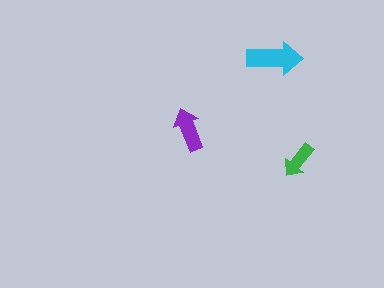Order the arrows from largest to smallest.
the cyan one, the purple one, the green one.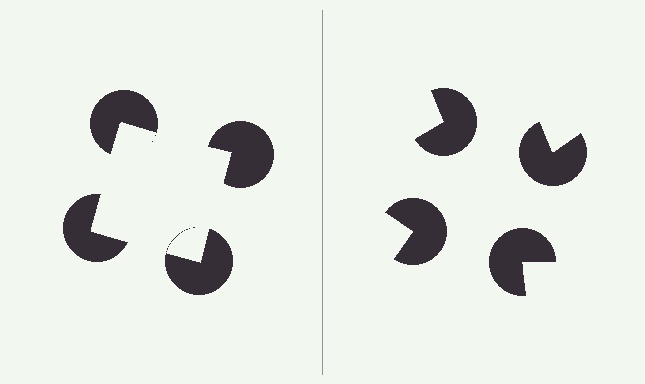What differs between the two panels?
The pac-man discs are positioned identically on both sides; only the wedge orientations differ. On the left they align to a square; on the right they are misaligned.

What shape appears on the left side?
An illusory square.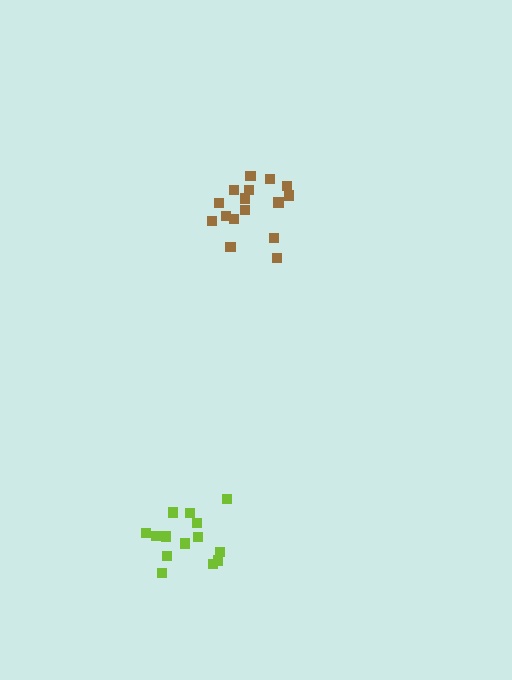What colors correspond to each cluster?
The clusters are colored: brown, lime.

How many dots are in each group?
Group 1: 16 dots, Group 2: 14 dots (30 total).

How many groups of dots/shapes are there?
There are 2 groups.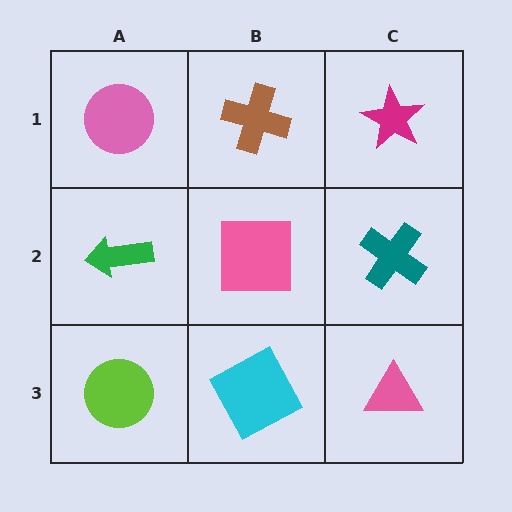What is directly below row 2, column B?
A cyan square.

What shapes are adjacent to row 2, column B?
A brown cross (row 1, column B), a cyan square (row 3, column B), a green arrow (row 2, column A), a teal cross (row 2, column C).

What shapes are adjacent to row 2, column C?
A magenta star (row 1, column C), a pink triangle (row 3, column C), a pink square (row 2, column B).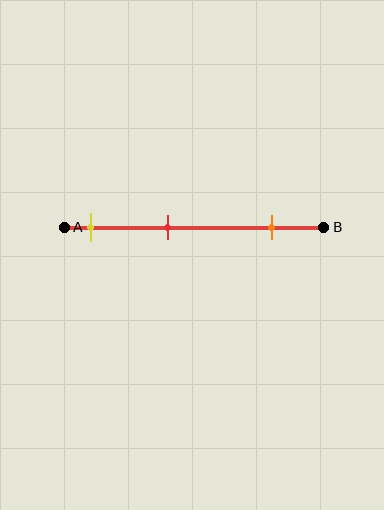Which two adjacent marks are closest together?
The yellow and red marks are the closest adjacent pair.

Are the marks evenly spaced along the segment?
Yes, the marks are approximately evenly spaced.